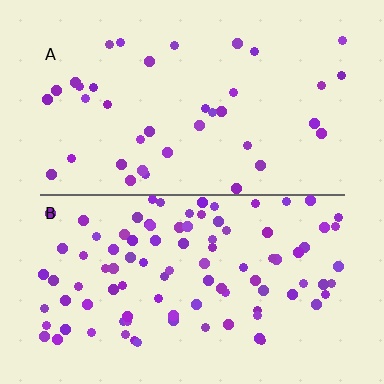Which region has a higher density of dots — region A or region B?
B (the bottom).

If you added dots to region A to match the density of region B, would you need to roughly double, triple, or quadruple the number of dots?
Approximately triple.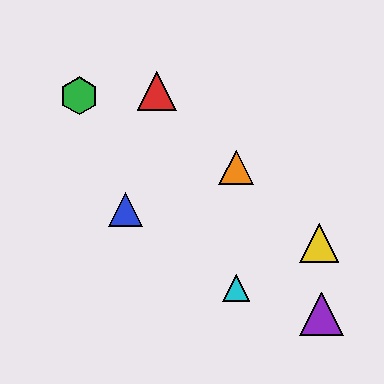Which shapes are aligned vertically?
The orange triangle, the cyan triangle are aligned vertically.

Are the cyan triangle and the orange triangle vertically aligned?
Yes, both are at x≈236.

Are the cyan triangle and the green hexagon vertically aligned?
No, the cyan triangle is at x≈236 and the green hexagon is at x≈79.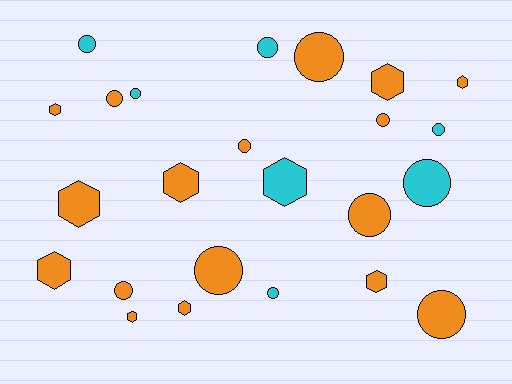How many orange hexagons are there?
There are 9 orange hexagons.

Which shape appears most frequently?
Circle, with 14 objects.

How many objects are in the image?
There are 24 objects.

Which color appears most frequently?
Orange, with 17 objects.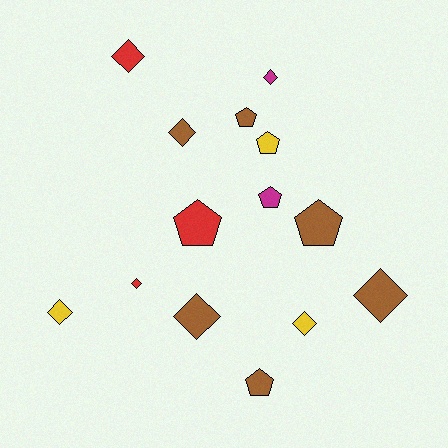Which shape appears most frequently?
Diamond, with 8 objects.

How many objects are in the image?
There are 14 objects.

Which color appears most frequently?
Brown, with 6 objects.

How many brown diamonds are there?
There are 3 brown diamonds.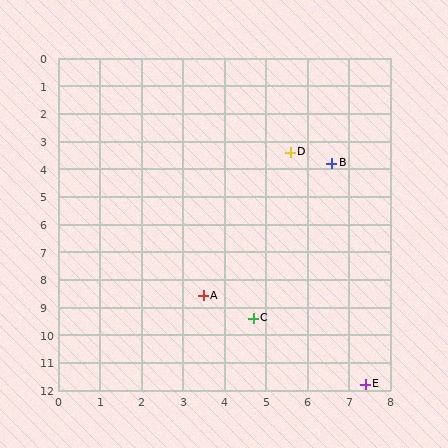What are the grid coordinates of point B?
Point B is at approximately (6.6, 3.8).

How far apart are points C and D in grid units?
Points C and D are about 6.1 grid units apart.